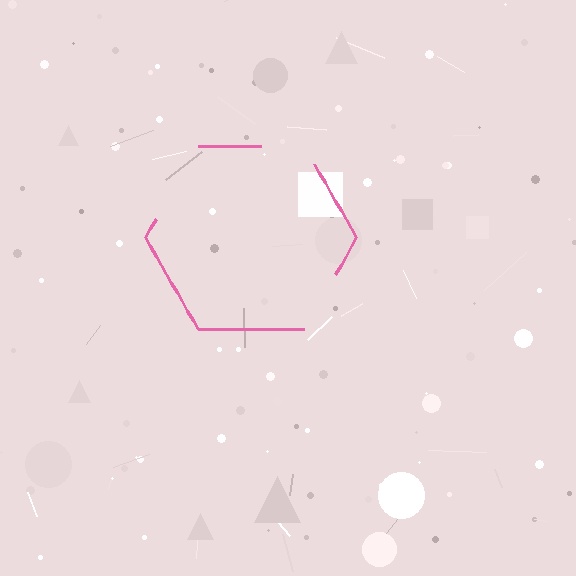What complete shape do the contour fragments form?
The contour fragments form a hexagon.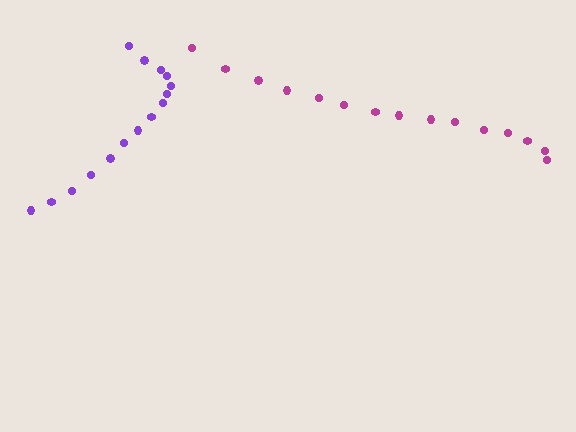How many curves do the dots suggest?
There are 2 distinct paths.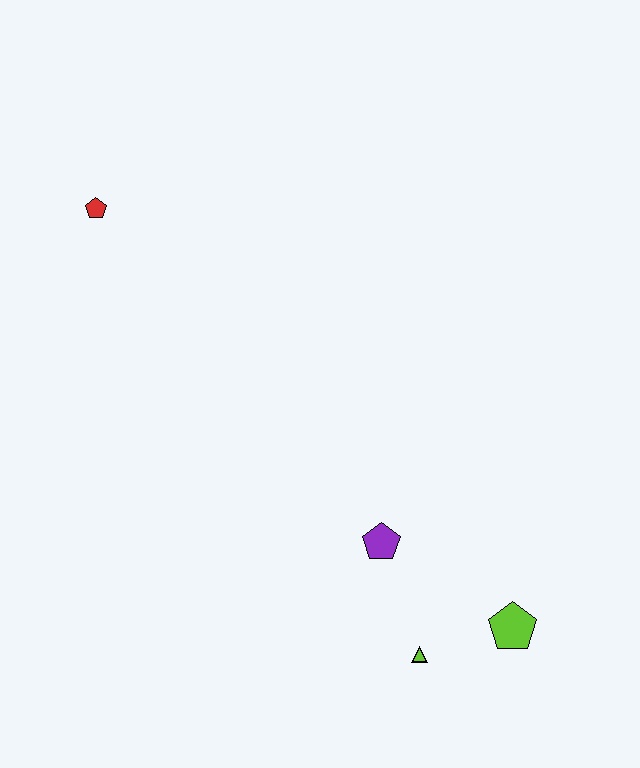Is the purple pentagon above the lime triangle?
Yes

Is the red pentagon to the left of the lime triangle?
Yes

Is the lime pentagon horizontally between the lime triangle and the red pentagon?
No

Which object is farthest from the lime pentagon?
The red pentagon is farthest from the lime pentagon.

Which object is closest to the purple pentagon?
The lime triangle is closest to the purple pentagon.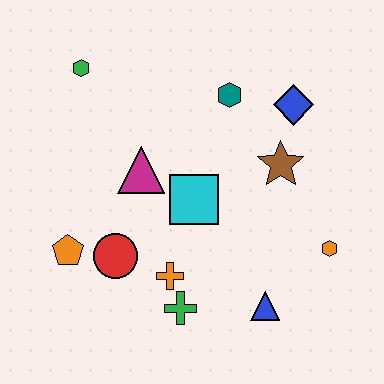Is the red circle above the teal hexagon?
No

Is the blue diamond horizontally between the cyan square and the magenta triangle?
No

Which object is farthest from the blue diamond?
The orange pentagon is farthest from the blue diamond.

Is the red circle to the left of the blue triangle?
Yes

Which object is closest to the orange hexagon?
The blue triangle is closest to the orange hexagon.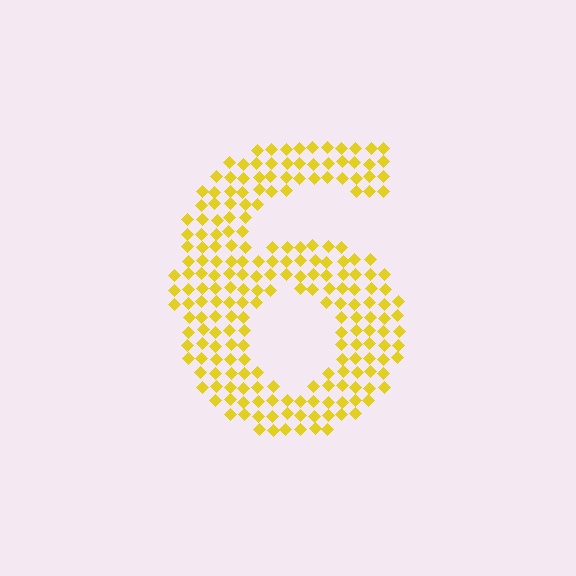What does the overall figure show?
The overall figure shows the digit 6.